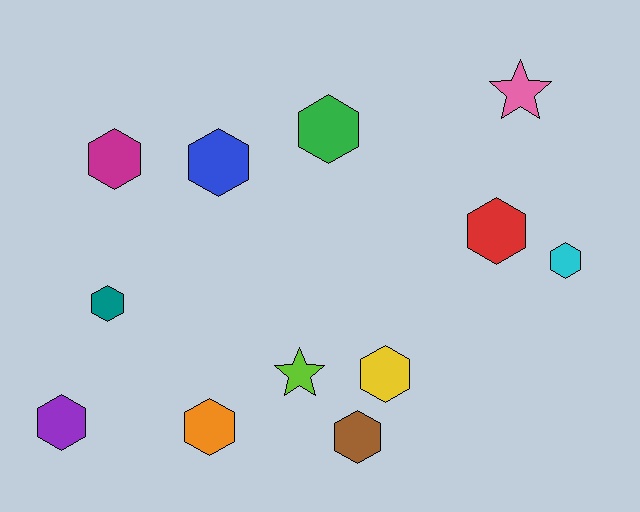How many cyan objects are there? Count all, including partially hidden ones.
There is 1 cyan object.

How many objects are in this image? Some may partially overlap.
There are 12 objects.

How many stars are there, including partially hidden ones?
There are 2 stars.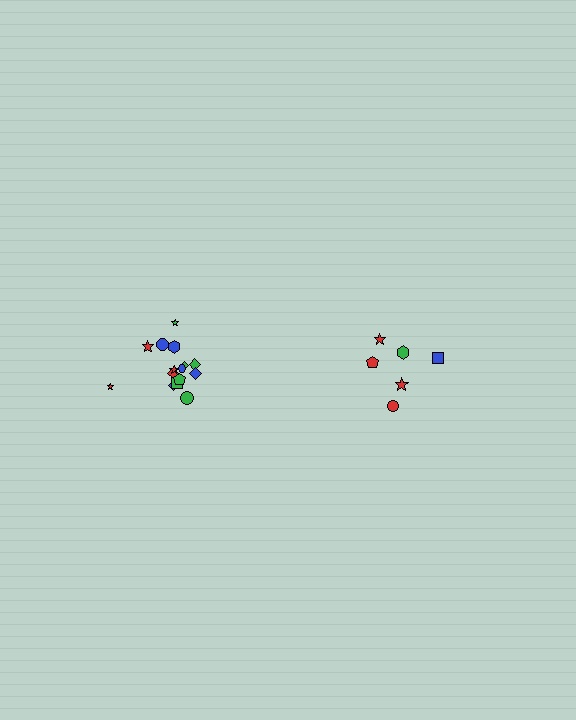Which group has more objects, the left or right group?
The left group.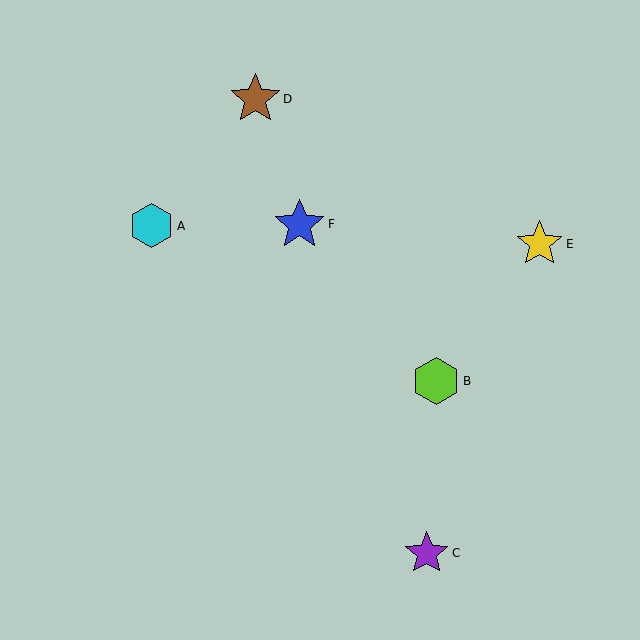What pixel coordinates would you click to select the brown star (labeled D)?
Click at (255, 99) to select the brown star D.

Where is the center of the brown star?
The center of the brown star is at (255, 99).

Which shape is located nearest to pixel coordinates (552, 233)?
The yellow star (labeled E) at (539, 244) is nearest to that location.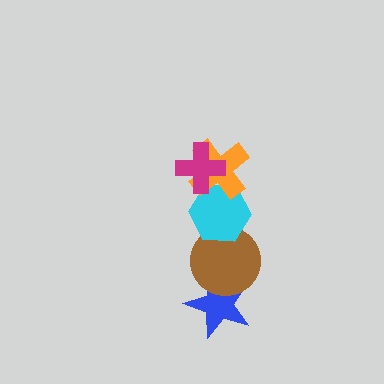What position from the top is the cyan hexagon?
The cyan hexagon is 3rd from the top.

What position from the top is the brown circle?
The brown circle is 4th from the top.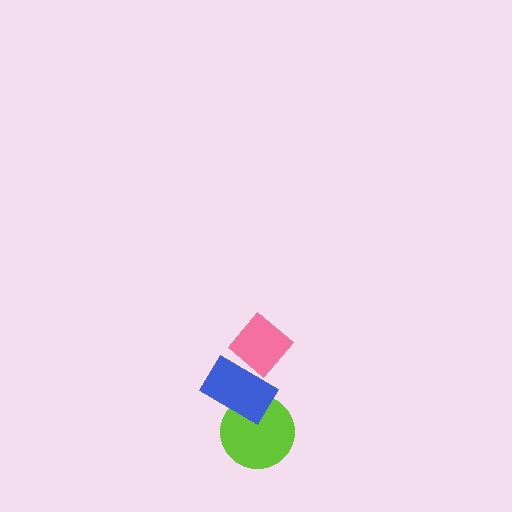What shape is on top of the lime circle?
The blue rectangle is on top of the lime circle.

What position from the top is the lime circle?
The lime circle is 3rd from the top.